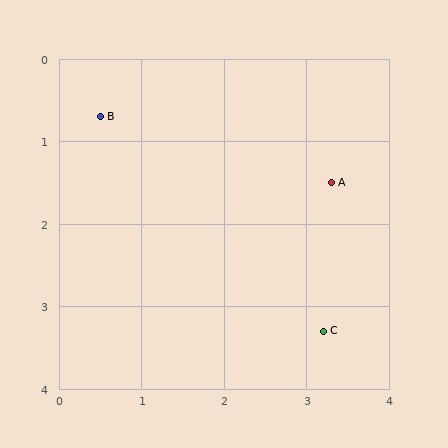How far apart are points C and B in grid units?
Points C and B are about 3.7 grid units apart.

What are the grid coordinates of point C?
Point C is at approximately (3.2, 3.3).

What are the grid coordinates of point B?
Point B is at approximately (0.5, 0.7).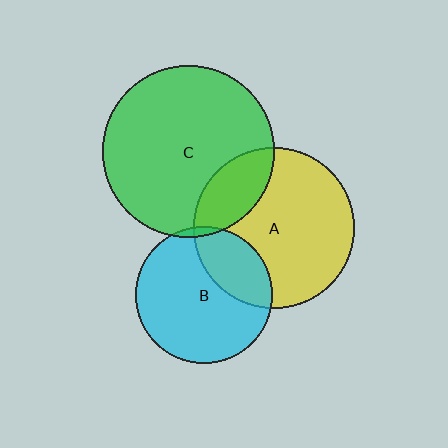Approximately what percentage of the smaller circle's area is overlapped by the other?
Approximately 25%.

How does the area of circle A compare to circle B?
Approximately 1.4 times.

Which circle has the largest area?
Circle C (green).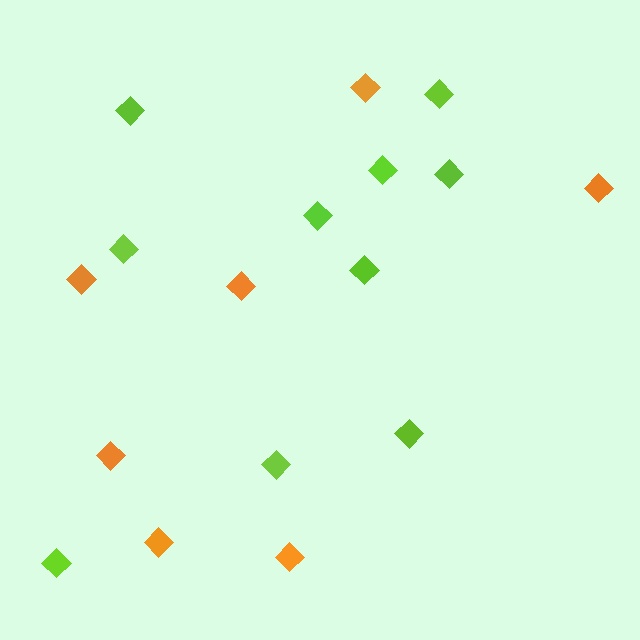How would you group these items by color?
There are 2 groups: one group of lime diamonds (10) and one group of orange diamonds (7).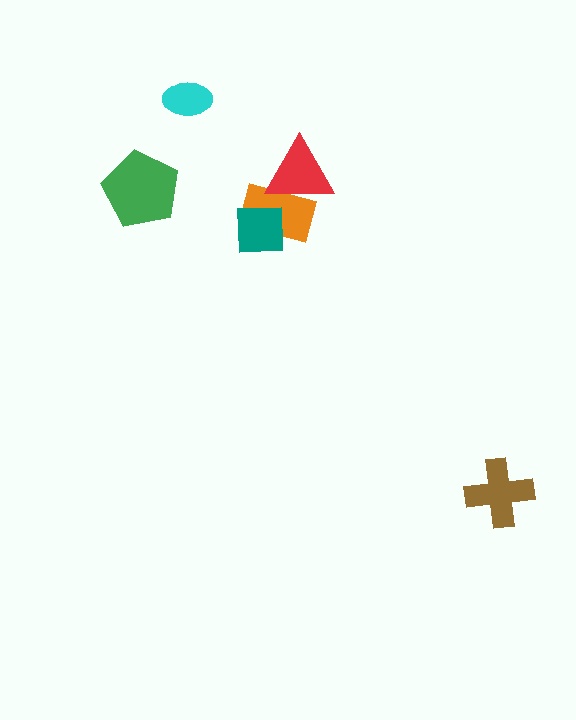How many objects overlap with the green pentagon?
0 objects overlap with the green pentagon.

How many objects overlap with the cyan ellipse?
0 objects overlap with the cyan ellipse.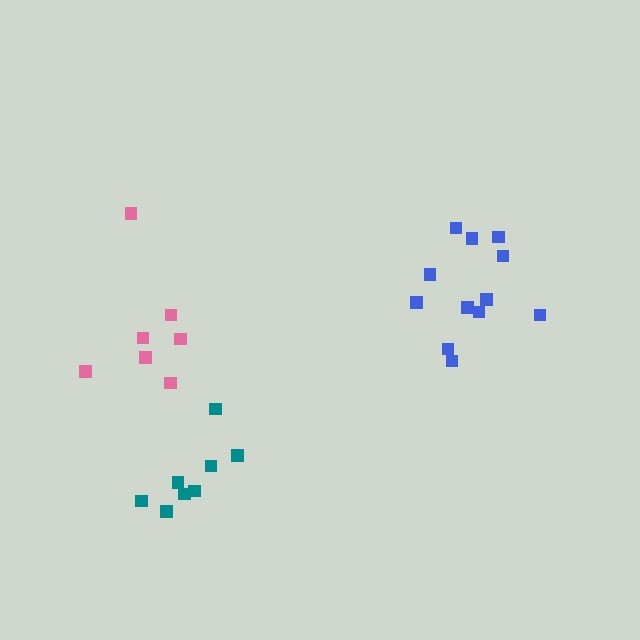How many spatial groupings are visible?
There are 3 spatial groupings.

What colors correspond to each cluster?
The clusters are colored: pink, blue, teal.